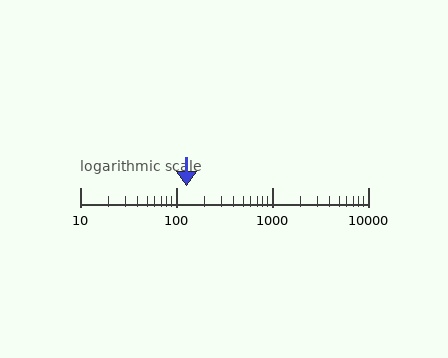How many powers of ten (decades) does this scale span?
The scale spans 3 decades, from 10 to 10000.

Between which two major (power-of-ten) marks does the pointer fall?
The pointer is between 100 and 1000.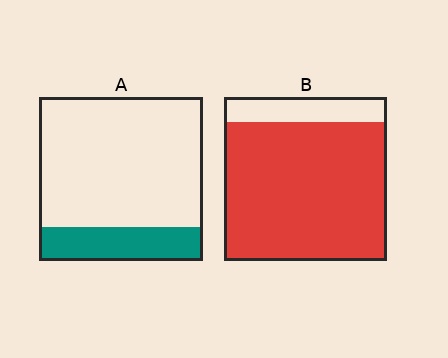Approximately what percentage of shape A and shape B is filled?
A is approximately 20% and B is approximately 85%.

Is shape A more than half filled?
No.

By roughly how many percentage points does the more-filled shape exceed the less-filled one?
By roughly 65 percentage points (B over A).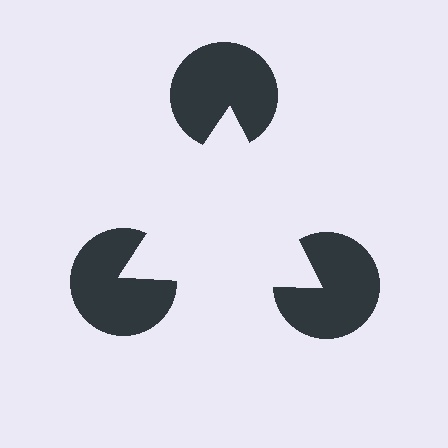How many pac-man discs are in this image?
There are 3 — one at each vertex of the illusory triangle.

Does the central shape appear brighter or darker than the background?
It typically appears slightly brighter than the background, even though no actual brightness change is drawn.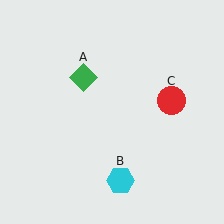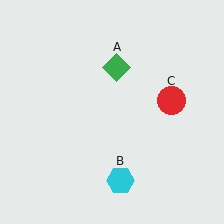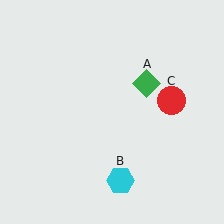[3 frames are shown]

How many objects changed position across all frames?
1 object changed position: green diamond (object A).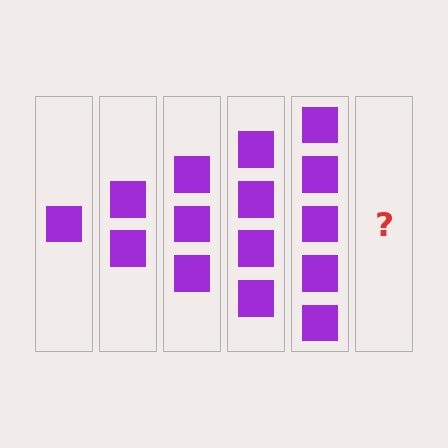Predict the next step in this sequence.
The next step is 6 squares.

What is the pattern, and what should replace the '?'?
The pattern is that each step adds one more square. The '?' should be 6 squares.